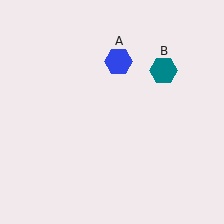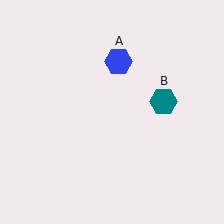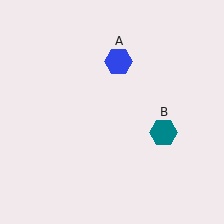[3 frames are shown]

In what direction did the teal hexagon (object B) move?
The teal hexagon (object B) moved down.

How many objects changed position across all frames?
1 object changed position: teal hexagon (object B).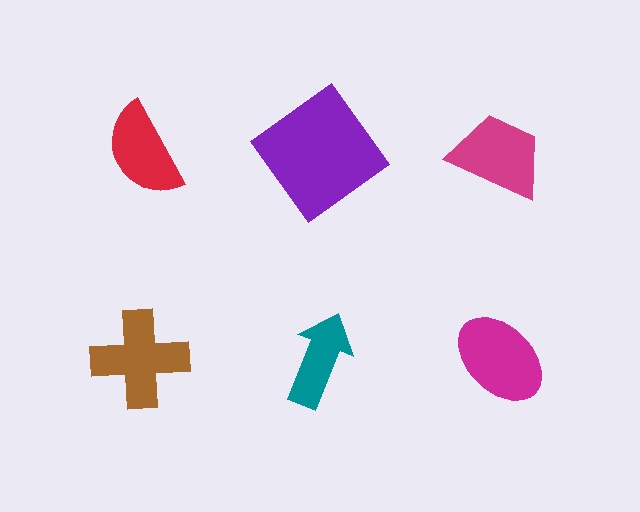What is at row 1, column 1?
A red semicircle.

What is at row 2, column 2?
A teal arrow.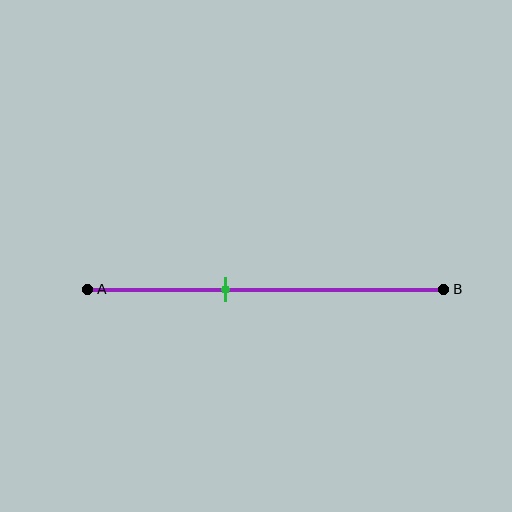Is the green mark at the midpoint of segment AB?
No, the mark is at about 40% from A, not at the 50% midpoint.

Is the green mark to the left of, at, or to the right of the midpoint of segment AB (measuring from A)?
The green mark is to the left of the midpoint of segment AB.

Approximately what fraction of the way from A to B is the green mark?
The green mark is approximately 40% of the way from A to B.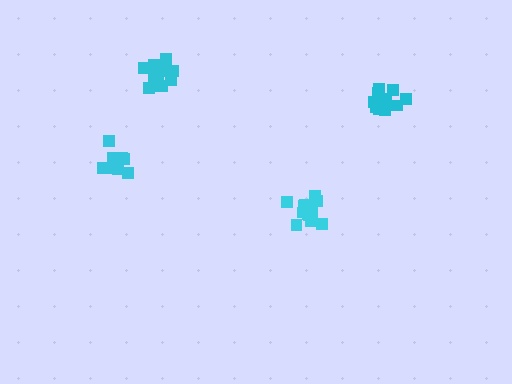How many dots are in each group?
Group 1: 14 dots, Group 2: 10 dots, Group 3: 12 dots, Group 4: 14 dots (50 total).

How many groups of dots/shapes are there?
There are 4 groups.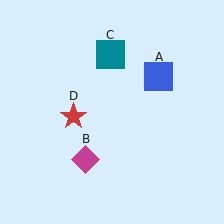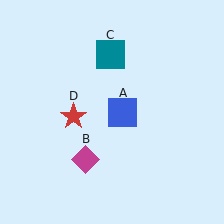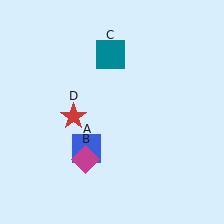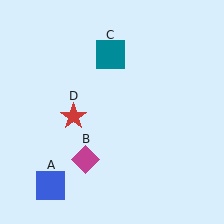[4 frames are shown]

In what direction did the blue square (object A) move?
The blue square (object A) moved down and to the left.